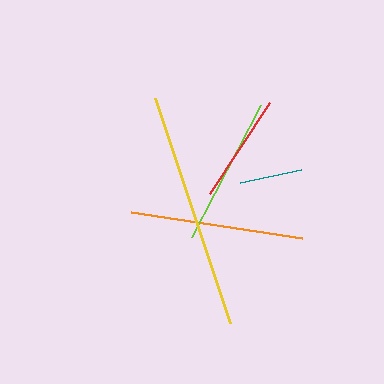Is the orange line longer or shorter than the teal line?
The orange line is longer than the teal line.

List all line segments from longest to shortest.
From longest to shortest: yellow, orange, lime, red, teal.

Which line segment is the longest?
The yellow line is the longest at approximately 237 pixels.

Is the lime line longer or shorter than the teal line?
The lime line is longer than the teal line.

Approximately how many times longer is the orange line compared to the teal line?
The orange line is approximately 2.7 times the length of the teal line.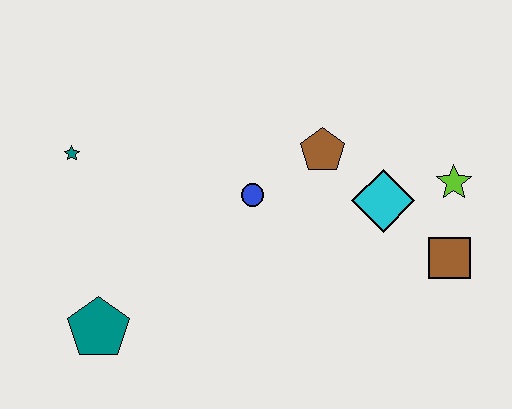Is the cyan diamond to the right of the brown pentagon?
Yes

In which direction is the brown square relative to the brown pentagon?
The brown square is to the right of the brown pentagon.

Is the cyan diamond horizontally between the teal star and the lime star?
Yes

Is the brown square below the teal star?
Yes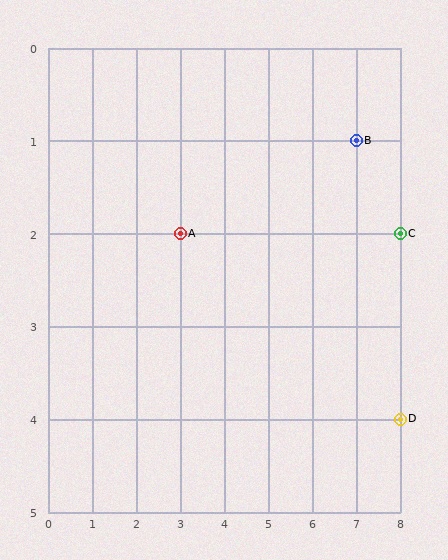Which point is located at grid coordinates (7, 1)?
Point B is at (7, 1).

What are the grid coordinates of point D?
Point D is at grid coordinates (8, 4).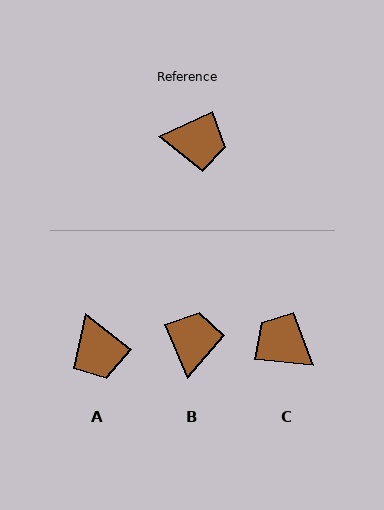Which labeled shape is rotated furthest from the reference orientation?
C, about 150 degrees away.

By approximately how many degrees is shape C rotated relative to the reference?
Approximately 150 degrees counter-clockwise.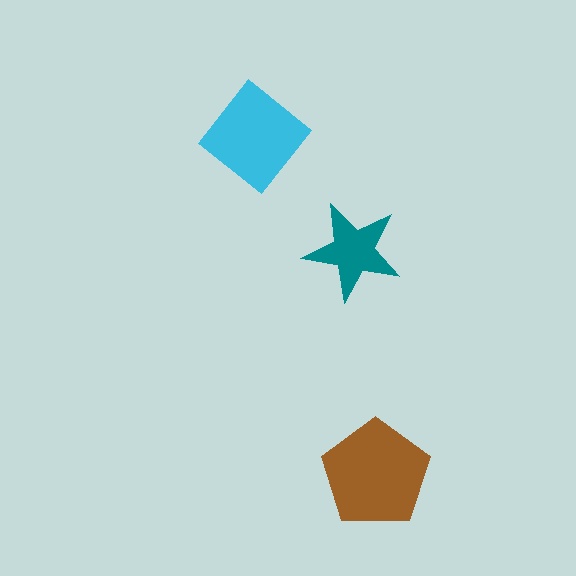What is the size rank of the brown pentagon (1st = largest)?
1st.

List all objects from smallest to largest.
The teal star, the cyan diamond, the brown pentagon.